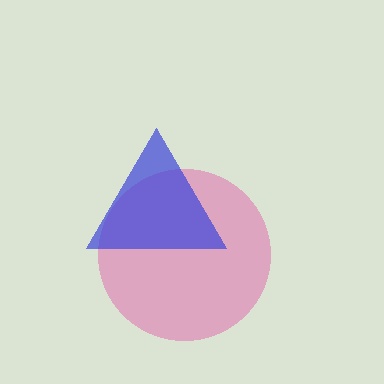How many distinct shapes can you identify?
There are 2 distinct shapes: a pink circle, a blue triangle.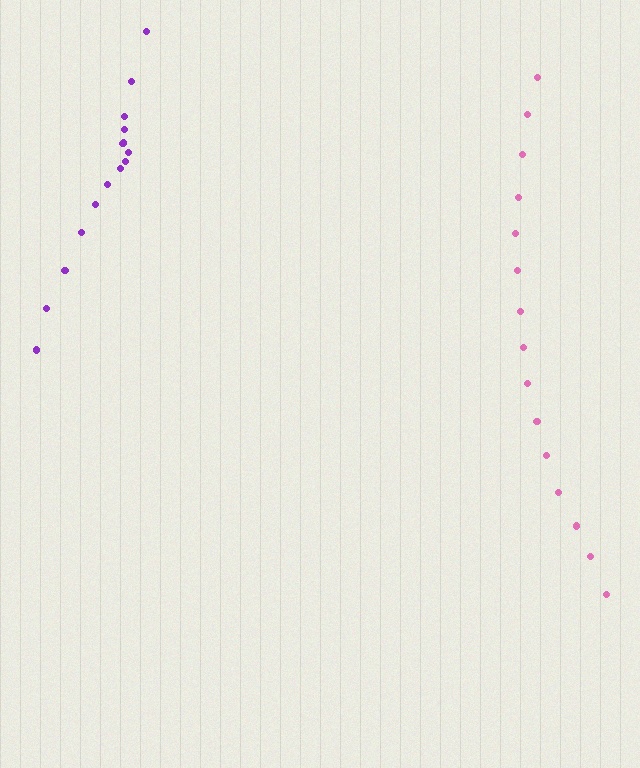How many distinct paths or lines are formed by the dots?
There are 2 distinct paths.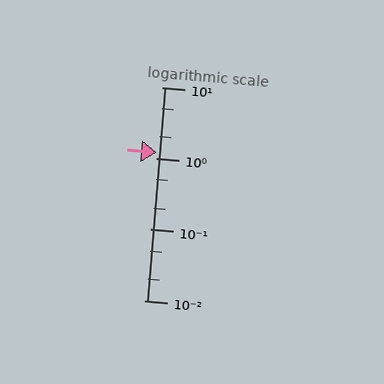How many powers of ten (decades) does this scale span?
The scale spans 3 decades, from 0.01 to 10.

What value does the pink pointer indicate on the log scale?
The pointer indicates approximately 1.2.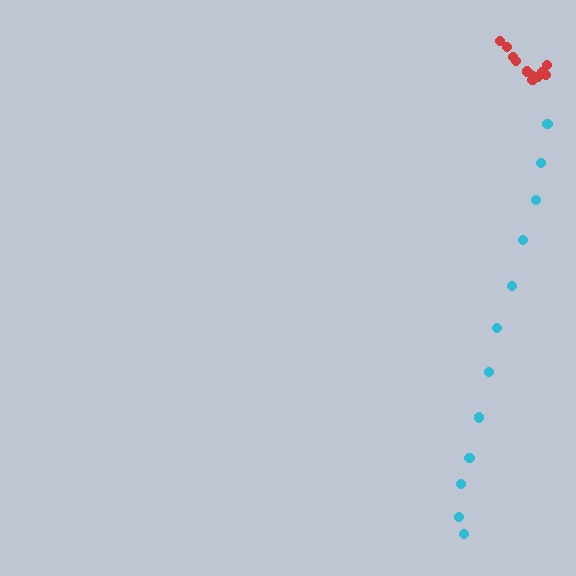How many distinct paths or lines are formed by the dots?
There are 2 distinct paths.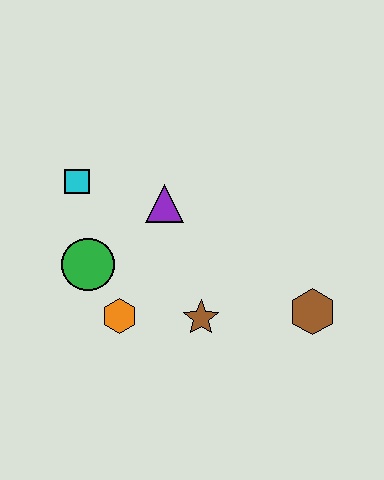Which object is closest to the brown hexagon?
The brown star is closest to the brown hexagon.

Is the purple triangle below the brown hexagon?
No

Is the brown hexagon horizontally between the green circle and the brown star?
No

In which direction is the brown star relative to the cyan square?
The brown star is below the cyan square.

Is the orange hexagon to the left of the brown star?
Yes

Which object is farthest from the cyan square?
The brown hexagon is farthest from the cyan square.